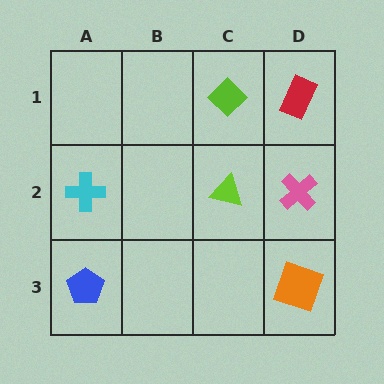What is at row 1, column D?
A red rectangle.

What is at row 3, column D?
An orange square.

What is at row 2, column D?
A pink cross.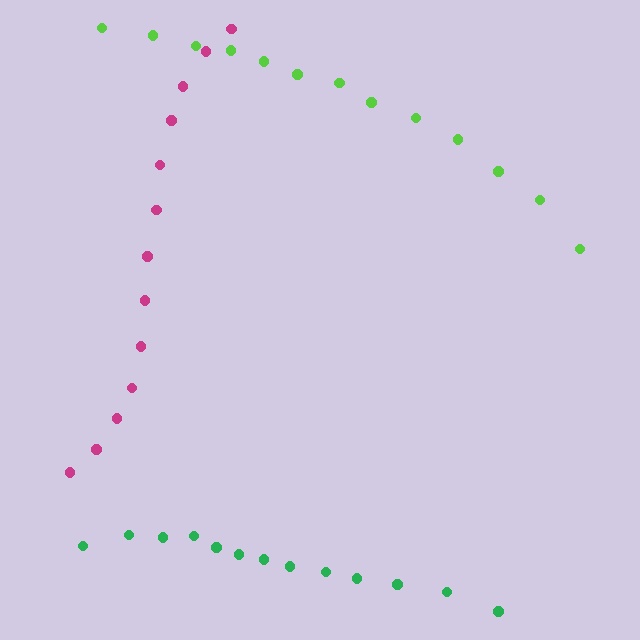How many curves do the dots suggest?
There are 3 distinct paths.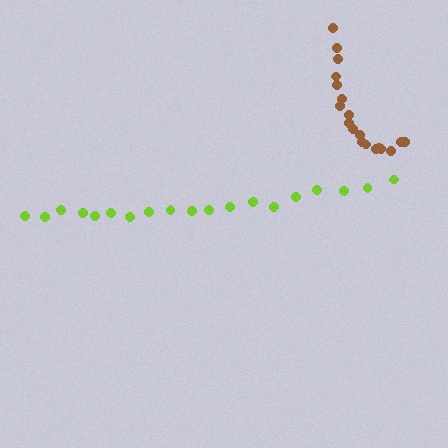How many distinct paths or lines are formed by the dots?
There are 2 distinct paths.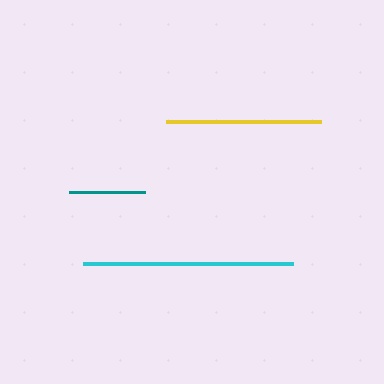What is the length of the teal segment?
The teal segment is approximately 76 pixels long.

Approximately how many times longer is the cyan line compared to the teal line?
The cyan line is approximately 2.8 times the length of the teal line.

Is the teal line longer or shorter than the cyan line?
The cyan line is longer than the teal line.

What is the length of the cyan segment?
The cyan segment is approximately 210 pixels long.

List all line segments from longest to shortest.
From longest to shortest: cyan, yellow, teal.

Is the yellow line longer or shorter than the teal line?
The yellow line is longer than the teal line.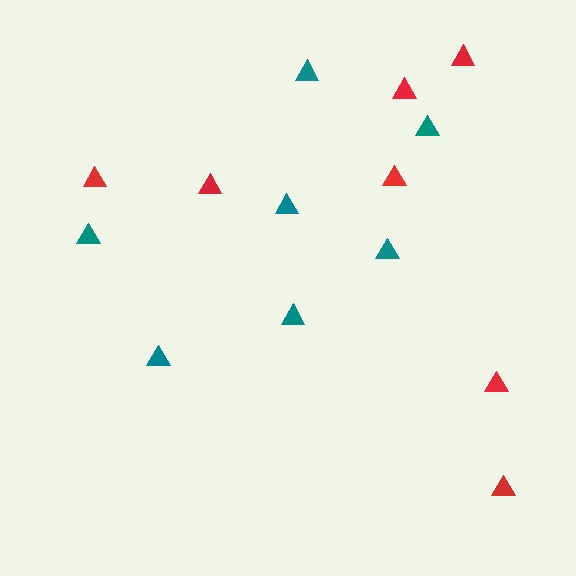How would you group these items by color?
There are 2 groups: one group of teal triangles (7) and one group of red triangles (7).